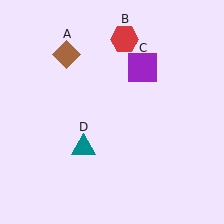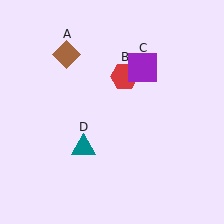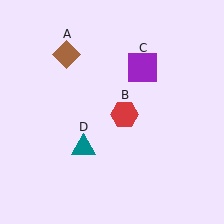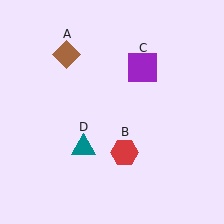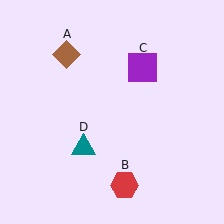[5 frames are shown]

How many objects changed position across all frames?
1 object changed position: red hexagon (object B).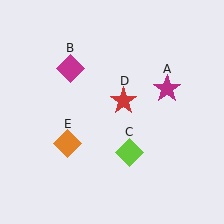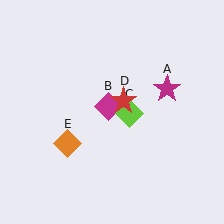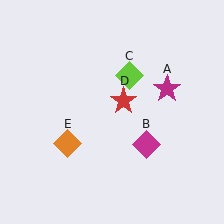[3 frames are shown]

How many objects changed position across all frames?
2 objects changed position: magenta diamond (object B), lime diamond (object C).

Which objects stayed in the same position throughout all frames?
Magenta star (object A) and red star (object D) and orange diamond (object E) remained stationary.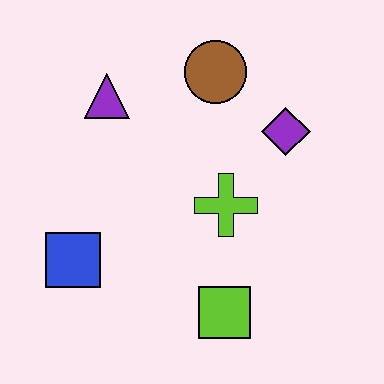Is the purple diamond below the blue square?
No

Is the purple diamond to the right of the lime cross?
Yes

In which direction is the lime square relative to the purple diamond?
The lime square is below the purple diamond.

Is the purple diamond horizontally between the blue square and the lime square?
No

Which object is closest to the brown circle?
The purple diamond is closest to the brown circle.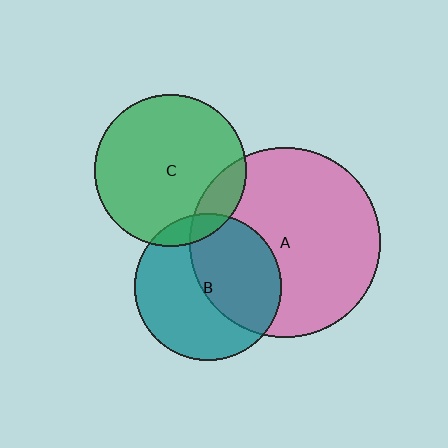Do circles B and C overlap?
Yes.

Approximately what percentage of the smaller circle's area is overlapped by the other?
Approximately 10%.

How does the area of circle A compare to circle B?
Approximately 1.7 times.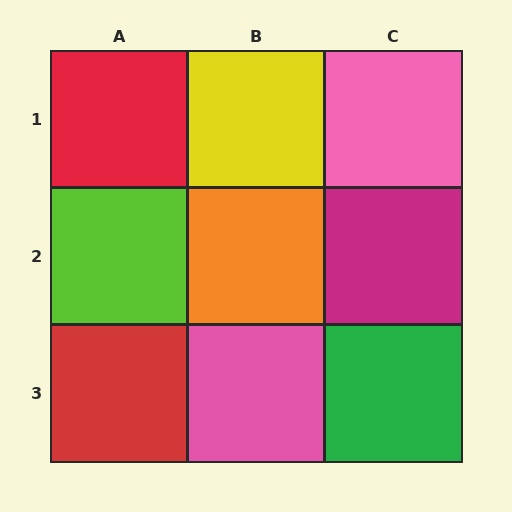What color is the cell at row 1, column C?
Pink.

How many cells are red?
2 cells are red.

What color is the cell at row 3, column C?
Green.